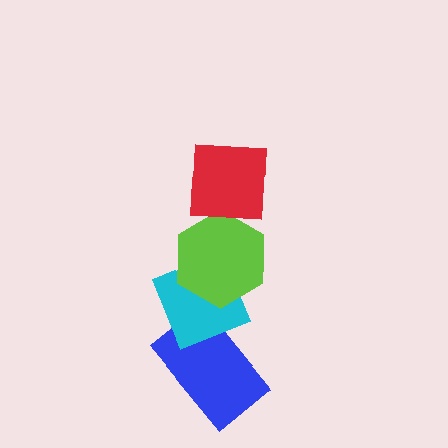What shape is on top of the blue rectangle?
The cyan diamond is on top of the blue rectangle.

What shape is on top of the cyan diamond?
The lime hexagon is on top of the cyan diamond.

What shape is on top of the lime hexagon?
The red square is on top of the lime hexagon.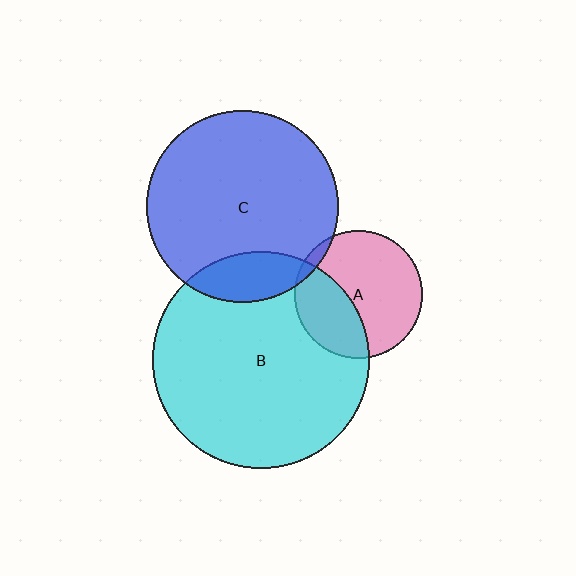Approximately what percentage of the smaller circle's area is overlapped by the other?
Approximately 35%.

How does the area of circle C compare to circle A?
Approximately 2.2 times.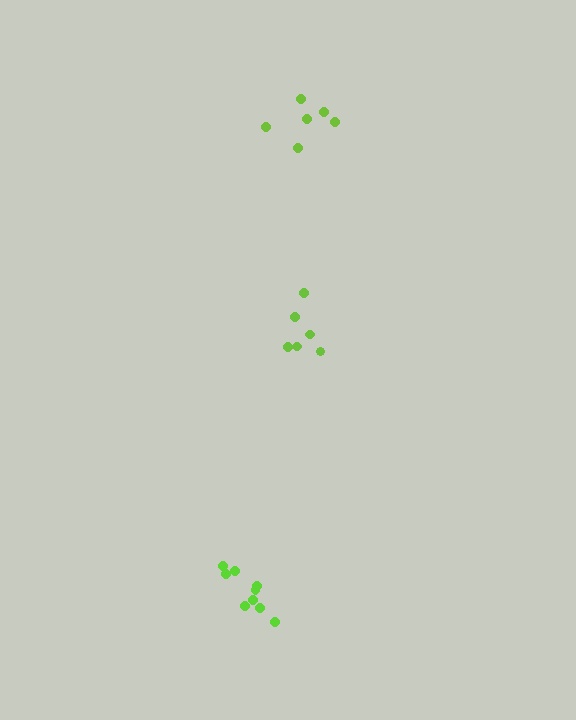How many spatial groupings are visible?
There are 3 spatial groupings.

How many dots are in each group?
Group 1: 6 dots, Group 2: 6 dots, Group 3: 9 dots (21 total).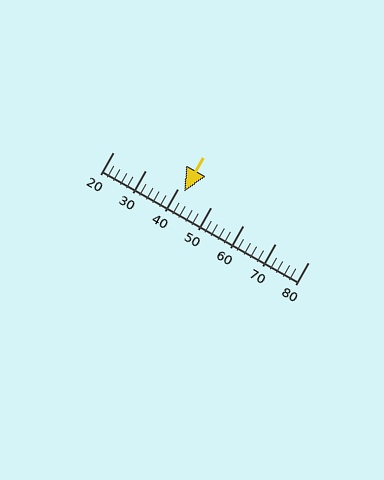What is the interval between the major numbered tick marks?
The major tick marks are spaced 10 units apart.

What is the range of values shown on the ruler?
The ruler shows values from 20 to 80.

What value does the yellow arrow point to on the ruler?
The yellow arrow points to approximately 42.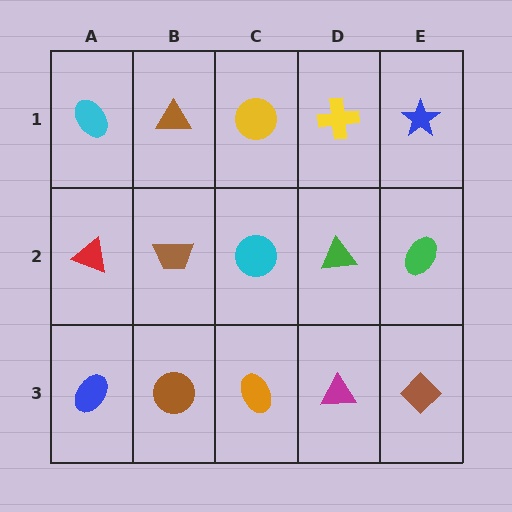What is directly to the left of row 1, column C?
A brown triangle.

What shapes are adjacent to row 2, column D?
A yellow cross (row 1, column D), a magenta triangle (row 3, column D), a cyan circle (row 2, column C), a green ellipse (row 2, column E).